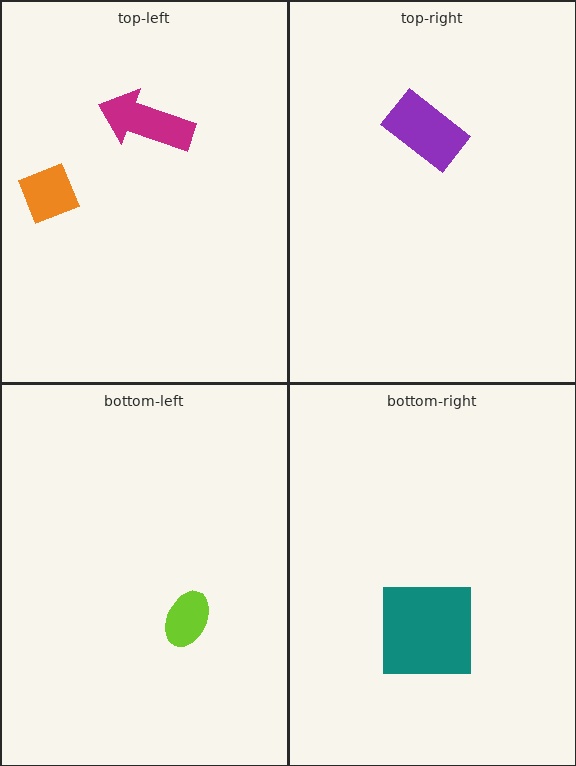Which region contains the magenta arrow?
The top-left region.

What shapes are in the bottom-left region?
The lime ellipse.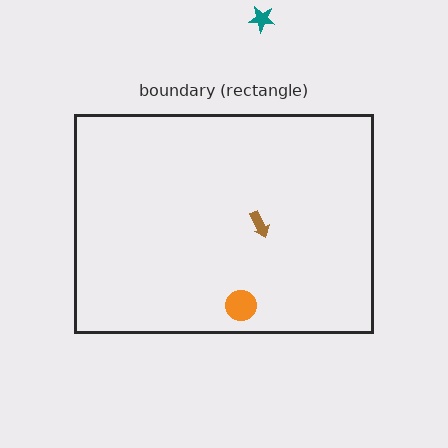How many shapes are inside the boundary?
2 inside, 1 outside.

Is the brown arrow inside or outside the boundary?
Inside.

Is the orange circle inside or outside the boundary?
Inside.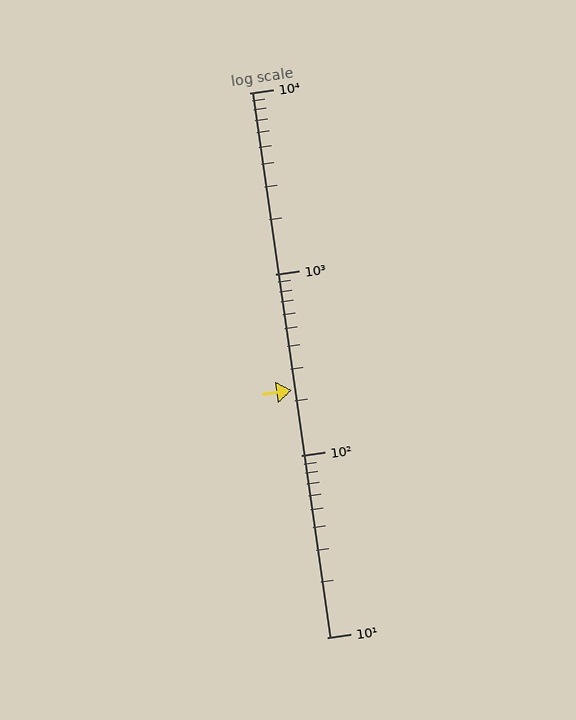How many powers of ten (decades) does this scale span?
The scale spans 3 decades, from 10 to 10000.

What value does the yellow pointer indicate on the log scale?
The pointer indicates approximately 230.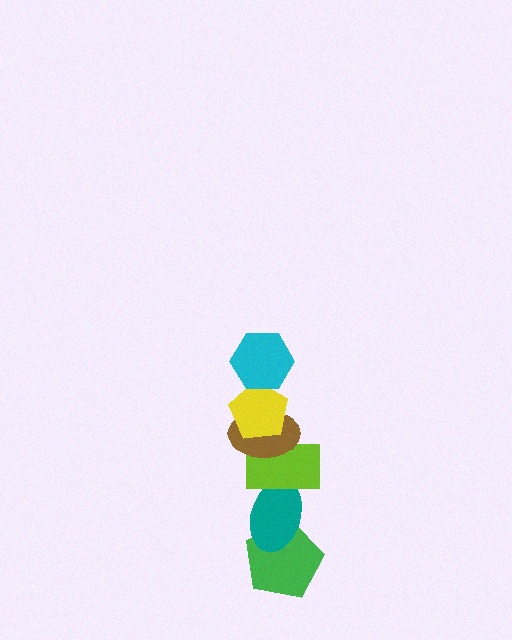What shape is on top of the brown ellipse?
The yellow pentagon is on top of the brown ellipse.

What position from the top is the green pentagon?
The green pentagon is 6th from the top.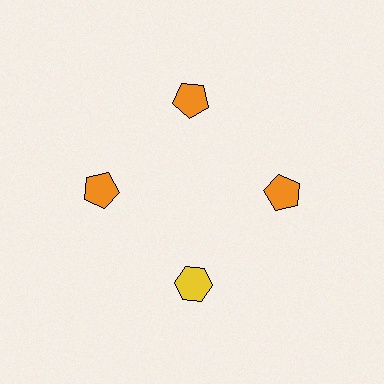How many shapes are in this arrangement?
There are 4 shapes arranged in a ring pattern.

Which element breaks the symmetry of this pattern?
The yellow hexagon at roughly the 6 o'clock position breaks the symmetry. All other shapes are orange pentagons.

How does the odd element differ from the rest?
It differs in both color (yellow instead of orange) and shape (hexagon instead of pentagon).